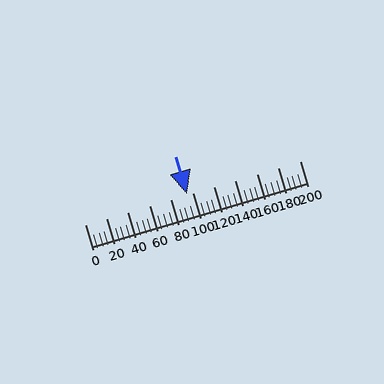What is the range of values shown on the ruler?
The ruler shows values from 0 to 200.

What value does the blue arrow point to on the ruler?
The blue arrow points to approximately 95.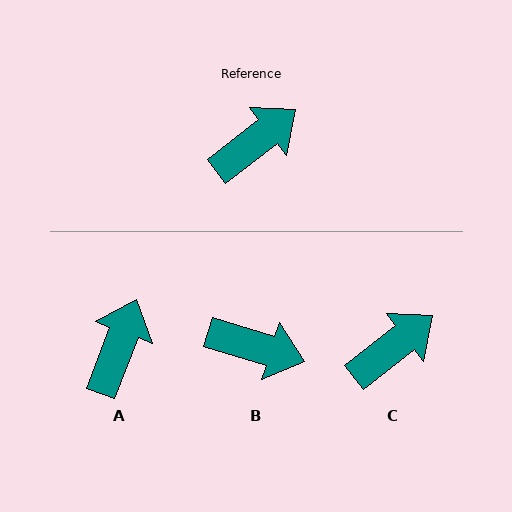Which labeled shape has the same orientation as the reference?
C.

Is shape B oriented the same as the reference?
No, it is off by about 55 degrees.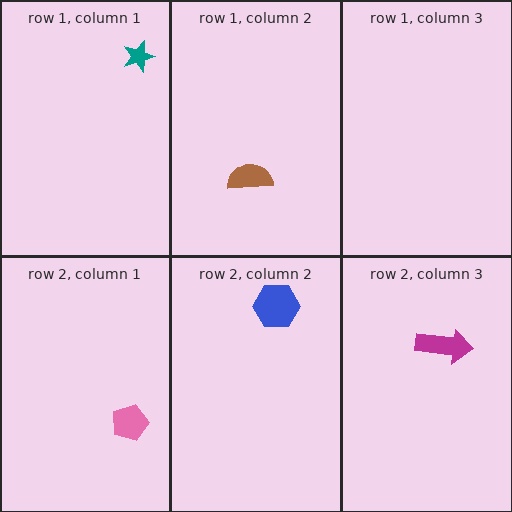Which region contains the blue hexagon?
The row 2, column 2 region.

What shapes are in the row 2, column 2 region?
The blue hexagon.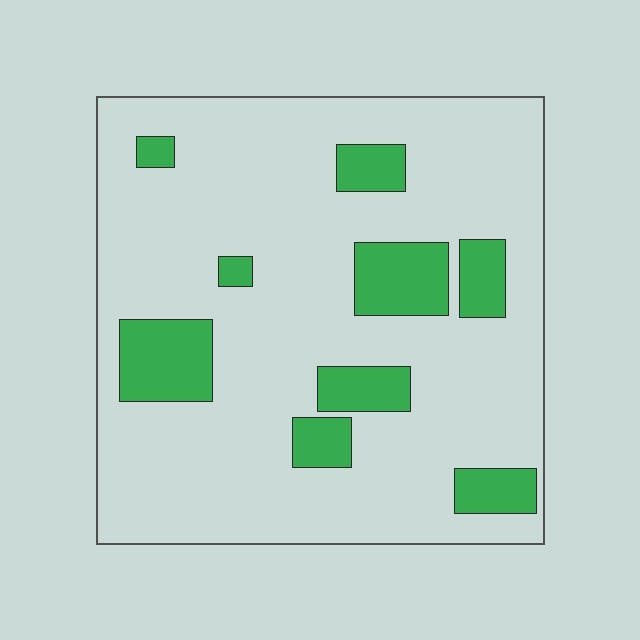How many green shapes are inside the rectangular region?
9.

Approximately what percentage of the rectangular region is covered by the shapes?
Approximately 20%.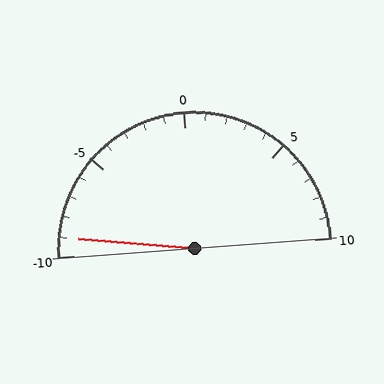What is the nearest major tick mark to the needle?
The nearest major tick mark is -10.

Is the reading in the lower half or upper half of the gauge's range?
The reading is in the lower half of the range (-10 to 10).